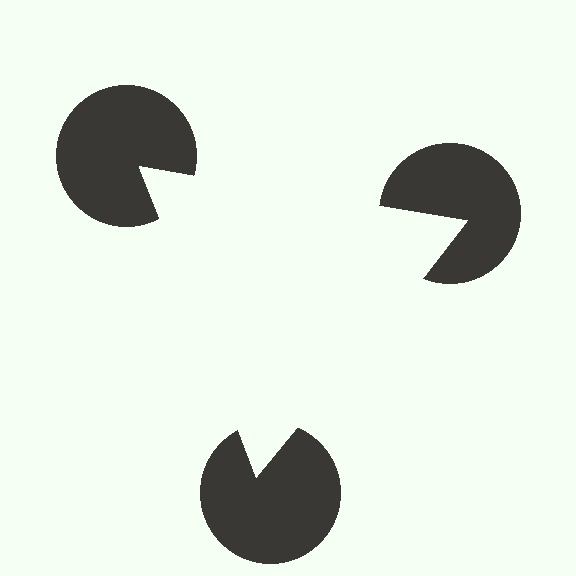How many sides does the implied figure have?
3 sides.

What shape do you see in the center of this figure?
An illusory triangle — its edges are inferred from the aligned wedge cuts in the pac-man discs, not physically drawn.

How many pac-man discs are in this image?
There are 3 — one at each vertex of the illusory triangle.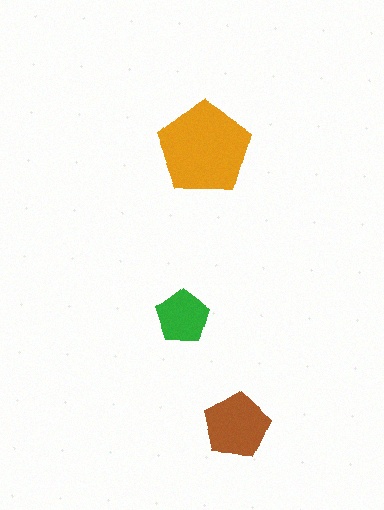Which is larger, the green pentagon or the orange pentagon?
The orange one.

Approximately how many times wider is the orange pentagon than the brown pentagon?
About 1.5 times wider.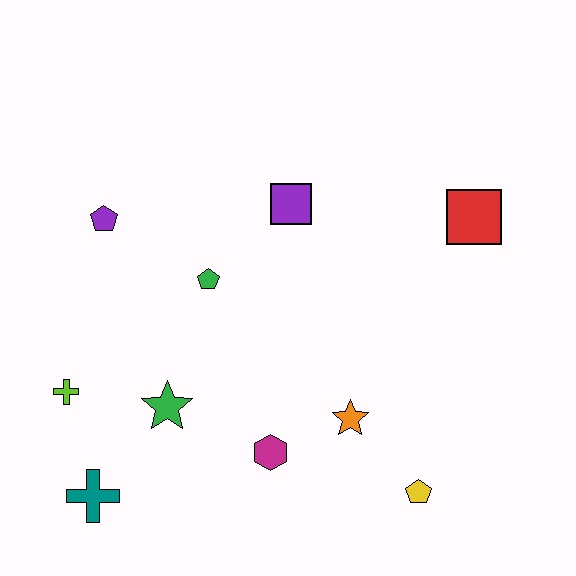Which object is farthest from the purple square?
The teal cross is farthest from the purple square.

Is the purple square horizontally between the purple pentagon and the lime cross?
No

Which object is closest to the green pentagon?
The purple square is closest to the green pentagon.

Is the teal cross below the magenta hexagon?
Yes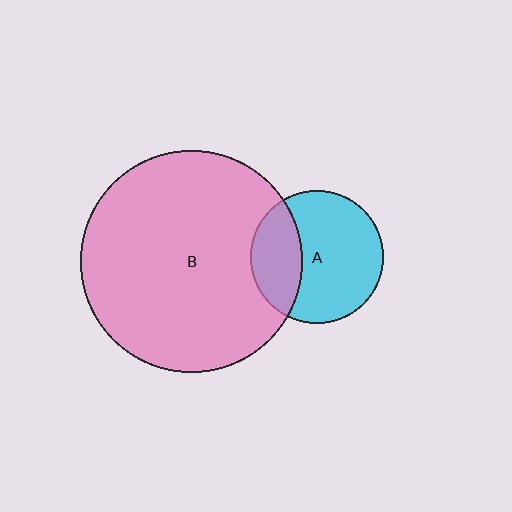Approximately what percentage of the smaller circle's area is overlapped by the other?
Approximately 30%.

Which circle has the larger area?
Circle B (pink).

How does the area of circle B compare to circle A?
Approximately 2.8 times.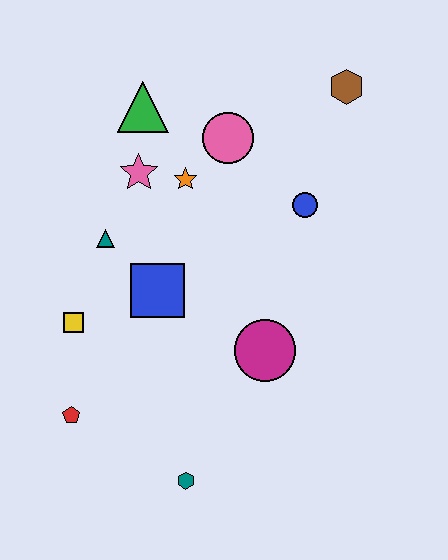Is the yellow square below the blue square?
Yes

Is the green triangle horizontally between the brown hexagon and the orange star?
No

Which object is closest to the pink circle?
The orange star is closest to the pink circle.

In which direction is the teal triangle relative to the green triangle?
The teal triangle is below the green triangle.